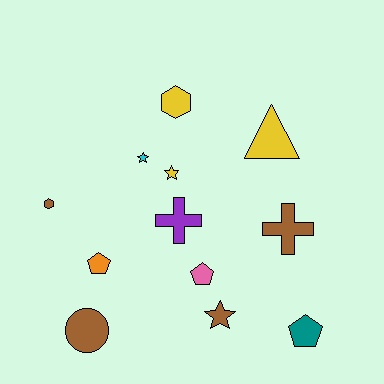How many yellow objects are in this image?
There are 3 yellow objects.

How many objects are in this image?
There are 12 objects.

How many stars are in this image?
There are 3 stars.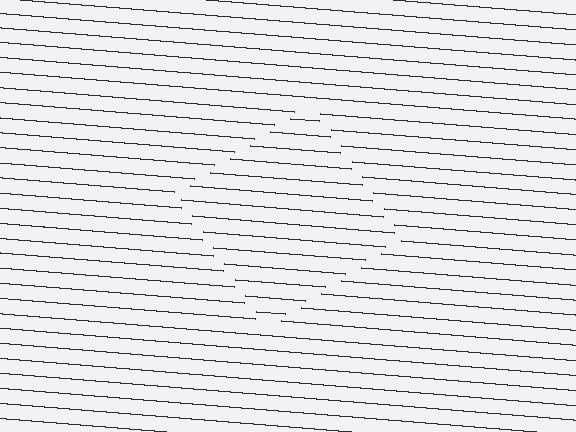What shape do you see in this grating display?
An illusory square. The interior of the shape contains the same grating, shifted by half a period — the contour is defined by the phase discontinuity where line-ends from the inner and outer gratings abut.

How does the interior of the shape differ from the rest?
The interior of the shape contains the same grating, shifted by half a period — the contour is defined by the phase discontinuity where line-ends from the inner and outer gratings abut.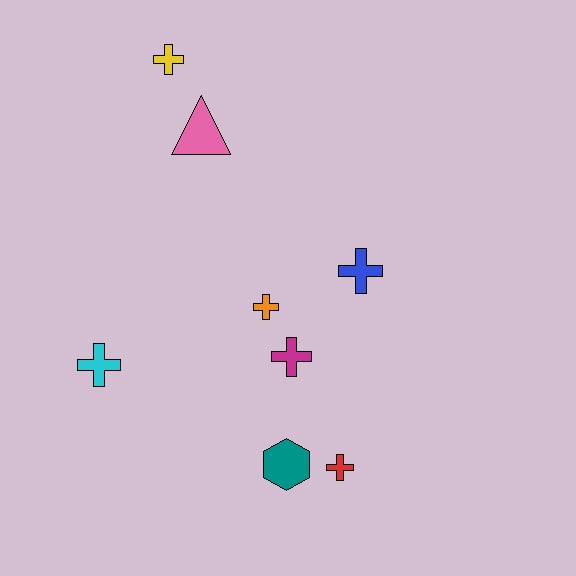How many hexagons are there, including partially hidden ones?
There is 1 hexagon.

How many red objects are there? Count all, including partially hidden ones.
There is 1 red object.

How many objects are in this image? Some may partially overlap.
There are 8 objects.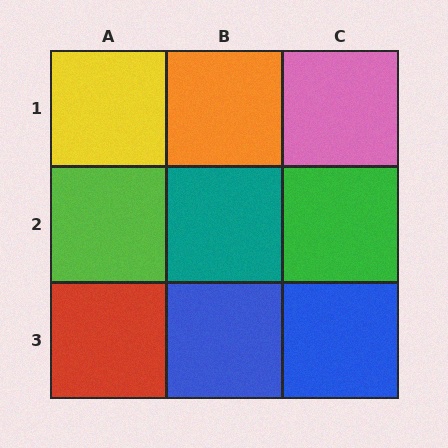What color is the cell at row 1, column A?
Yellow.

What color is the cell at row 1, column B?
Orange.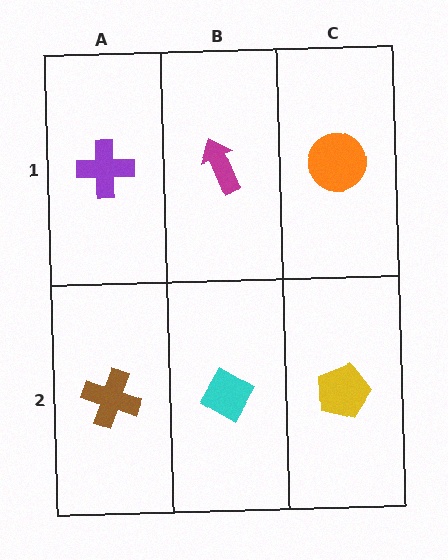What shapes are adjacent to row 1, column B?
A cyan diamond (row 2, column B), a purple cross (row 1, column A), an orange circle (row 1, column C).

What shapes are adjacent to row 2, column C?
An orange circle (row 1, column C), a cyan diamond (row 2, column B).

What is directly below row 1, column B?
A cyan diamond.